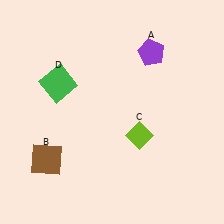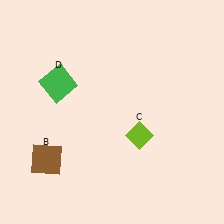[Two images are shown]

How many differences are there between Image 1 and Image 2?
There is 1 difference between the two images.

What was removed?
The purple pentagon (A) was removed in Image 2.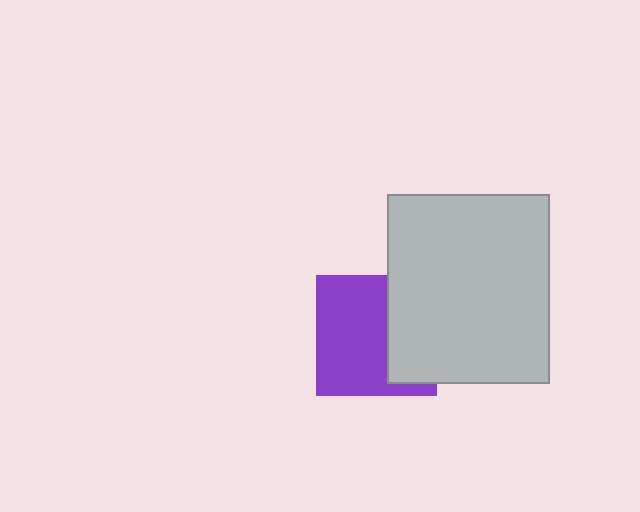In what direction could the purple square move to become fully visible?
The purple square could move left. That would shift it out from behind the light gray rectangle entirely.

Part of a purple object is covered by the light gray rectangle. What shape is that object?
It is a square.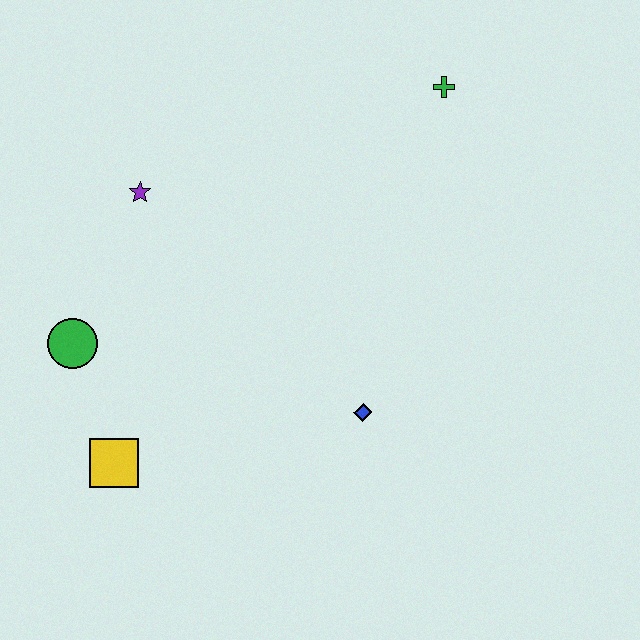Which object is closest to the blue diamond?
The yellow square is closest to the blue diamond.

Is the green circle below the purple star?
Yes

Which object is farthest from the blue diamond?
The green cross is farthest from the blue diamond.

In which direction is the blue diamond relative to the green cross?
The blue diamond is below the green cross.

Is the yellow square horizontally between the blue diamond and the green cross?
No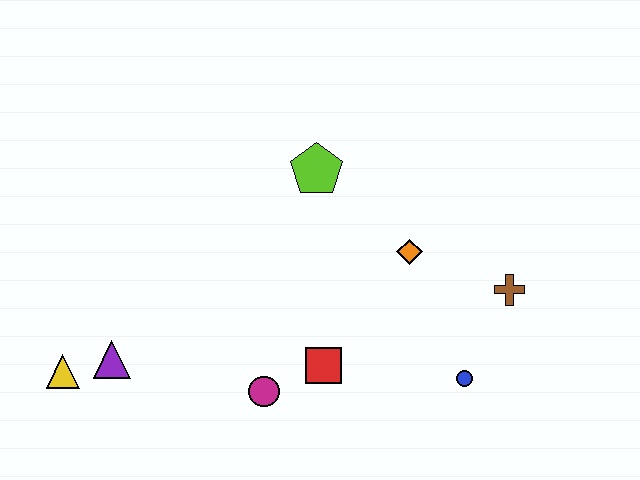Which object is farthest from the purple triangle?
The brown cross is farthest from the purple triangle.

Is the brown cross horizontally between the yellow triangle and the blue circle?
No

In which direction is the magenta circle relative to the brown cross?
The magenta circle is to the left of the brown cross.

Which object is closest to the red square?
The magenta circle is closest to the red square.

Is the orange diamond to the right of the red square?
Yes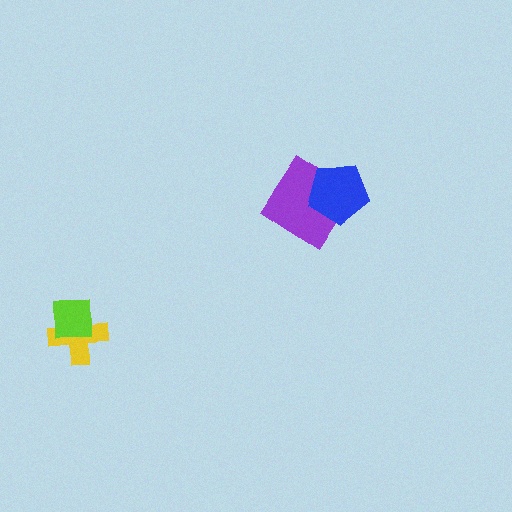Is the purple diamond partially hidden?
Yes, it is partially covered by another shape.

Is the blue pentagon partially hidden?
No, no other shape covers it.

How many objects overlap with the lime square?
1 object overlaps with the lime square.